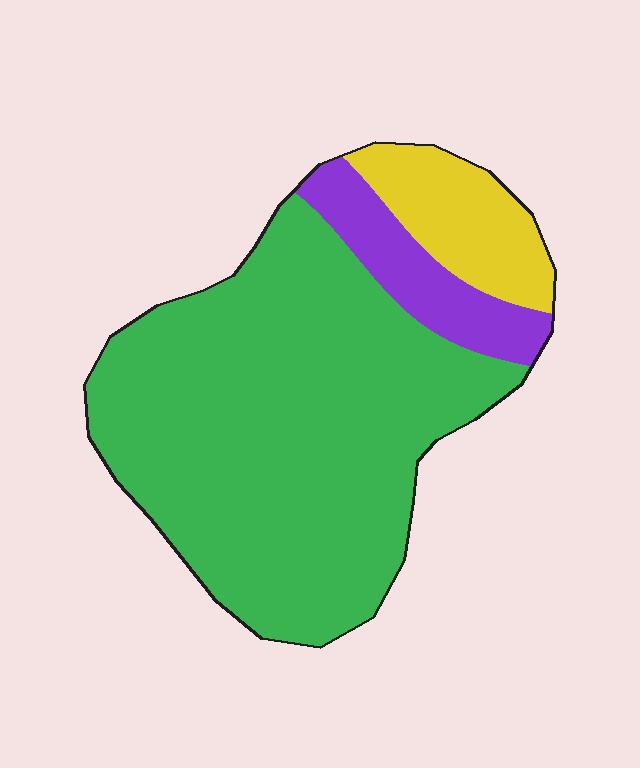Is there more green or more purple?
Green.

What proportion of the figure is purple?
Purple covers roughly 10% of the figure.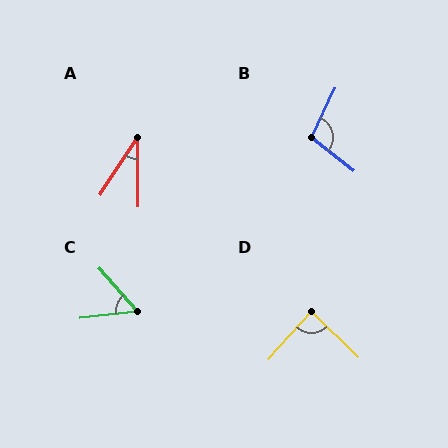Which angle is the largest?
B, at approximately 103 degrees.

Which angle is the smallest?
A, at approximately 34 degrees.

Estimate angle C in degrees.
Approximately 55 degrees.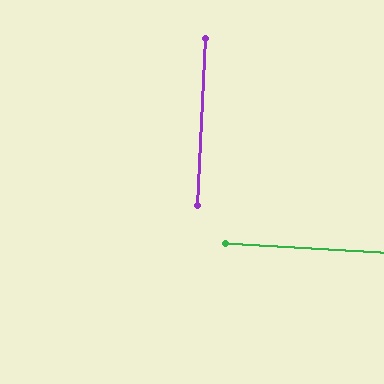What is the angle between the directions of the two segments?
Approximately 90 degrees.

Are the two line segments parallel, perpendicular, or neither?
Perpendicular — they meet at approximately 90°.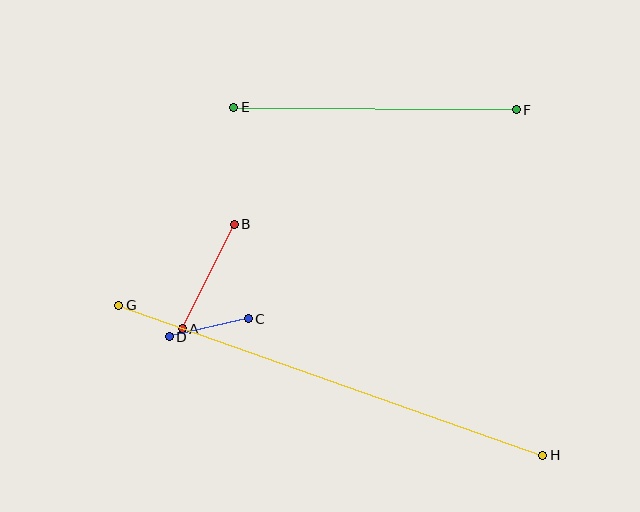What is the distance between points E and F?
The distance is approximately 283 pixels.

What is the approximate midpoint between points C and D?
The midpoint is at approximately (209, 328) pixels.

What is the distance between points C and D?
The distance is approximately 81 pixels.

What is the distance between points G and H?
The distance is approximately 450 pixels.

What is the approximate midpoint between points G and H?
The midpoint is at approximately (331, 380) pixels.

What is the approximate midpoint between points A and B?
The midpoint is at approximately (208, 277) pixels.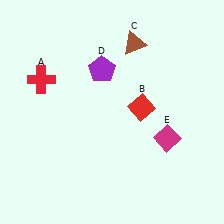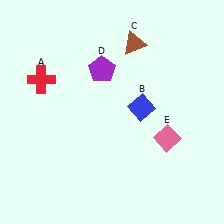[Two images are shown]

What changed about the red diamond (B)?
In Image 1, B is red. In Image 2, it changed to blue.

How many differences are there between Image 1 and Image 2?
There are 2 differences between the two images.